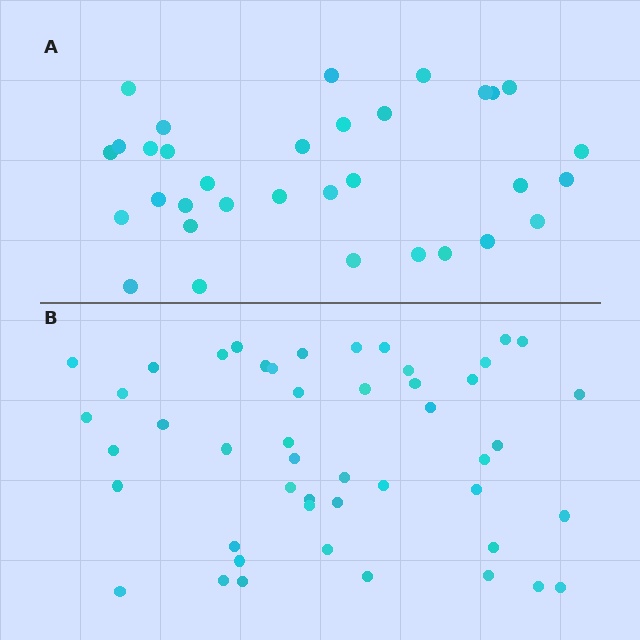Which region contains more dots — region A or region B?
Region B (the bottom region) has more dots.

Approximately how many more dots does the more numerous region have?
Region B has approximately 15 more dots than region A.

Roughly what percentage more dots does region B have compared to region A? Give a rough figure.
About 45% more.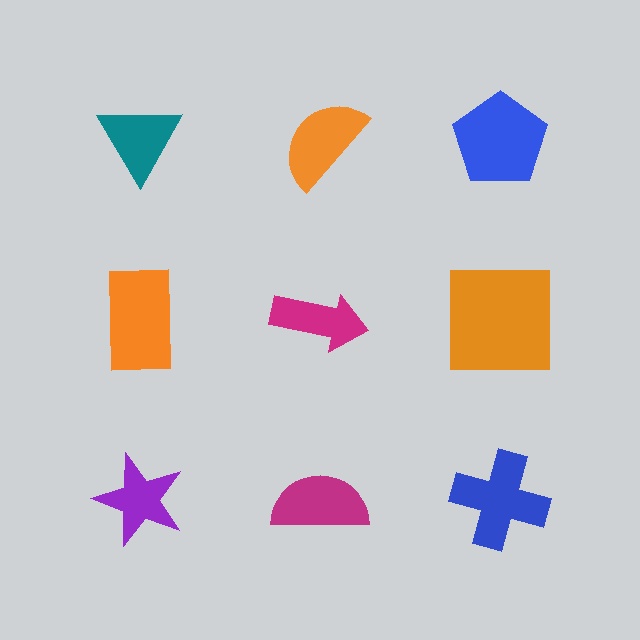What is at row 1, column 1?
A teal triangle.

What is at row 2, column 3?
An orange square.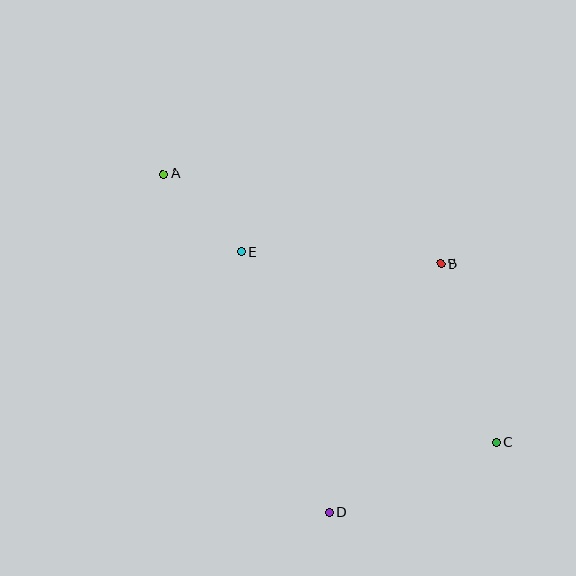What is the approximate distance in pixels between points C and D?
The distance between C and D is approximately 182 pixels.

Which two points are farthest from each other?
Points A and C are farthest from each other.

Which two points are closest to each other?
Points A and E are closest to each other.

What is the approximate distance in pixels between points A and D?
The distance between A and D is approximately 377 pixels.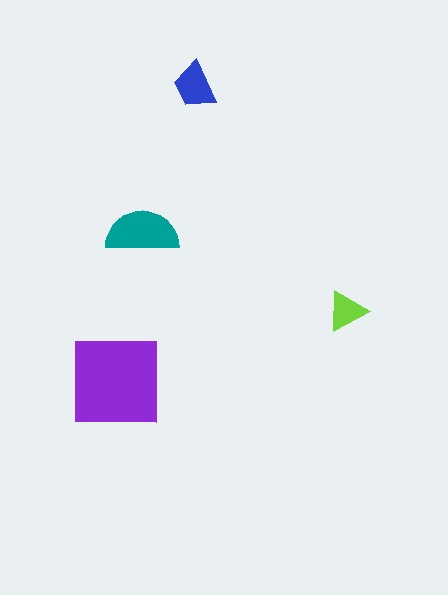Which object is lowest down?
The purple square is bottommost.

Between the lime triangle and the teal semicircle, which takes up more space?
The teal semicircle.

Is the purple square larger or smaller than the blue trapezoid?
Larger.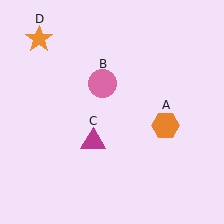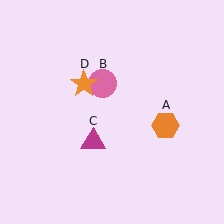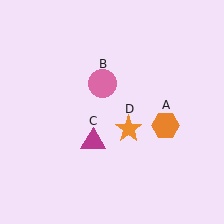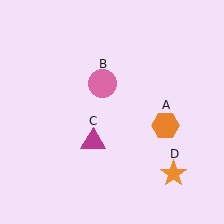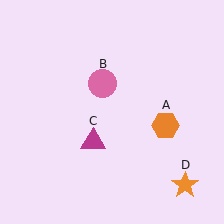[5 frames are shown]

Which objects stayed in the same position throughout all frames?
Orange hexagon (object A) and pink circle (object B) and magenta triangle (object C) remained stationary.